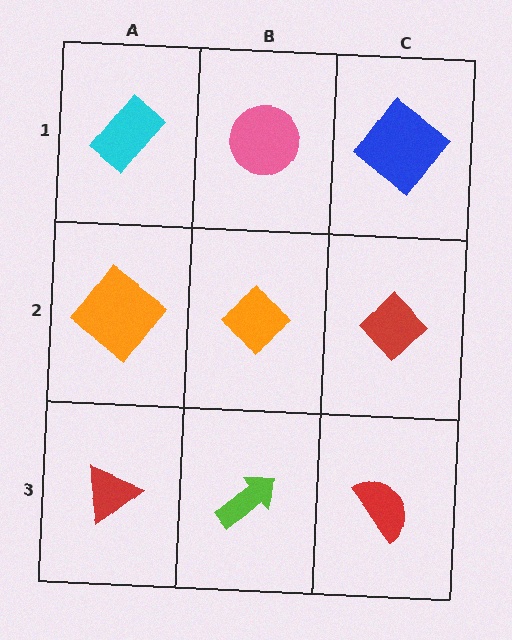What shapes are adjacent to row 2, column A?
A cyan rectangle (row 1, column A), a red triangle (row 3, column A), an orange diamond (row 2, column B).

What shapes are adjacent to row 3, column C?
A red diamond (row 2, column C), a lime arrow (row 3, column B).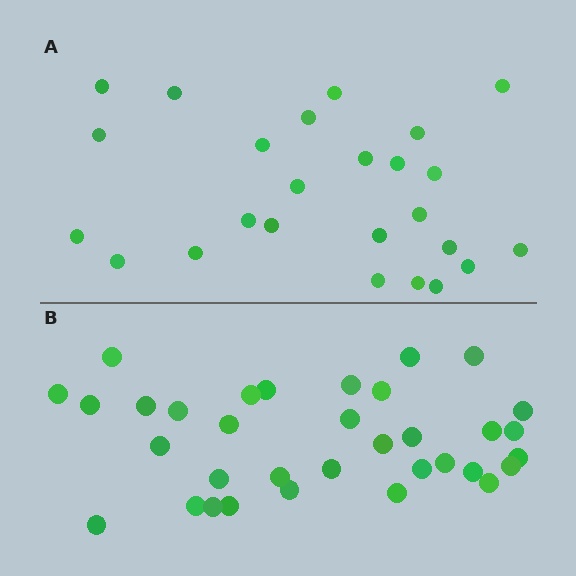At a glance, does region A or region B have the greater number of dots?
Region B (the bottom region) has more dots.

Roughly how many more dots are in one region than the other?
Region B has roughly 8 or so more dots than region A.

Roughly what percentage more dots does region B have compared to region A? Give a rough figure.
About 35% more.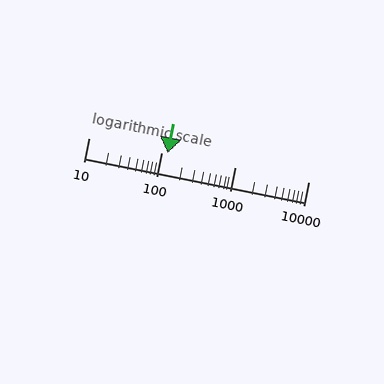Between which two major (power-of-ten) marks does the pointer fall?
The pointer is between 100 and 1000.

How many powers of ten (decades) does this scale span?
The scale spans 3 decades, from 10 to 10000.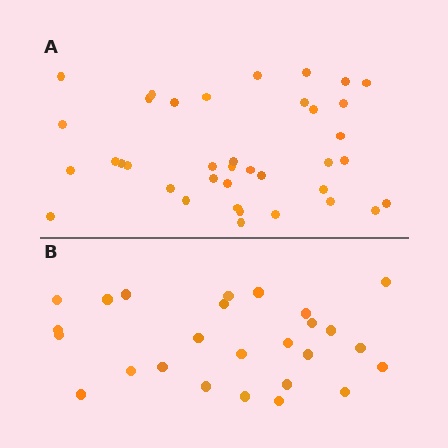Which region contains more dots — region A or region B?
Region A (the top region) has more dots.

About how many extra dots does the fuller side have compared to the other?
Region A has roughly 12 or so more dots than region B.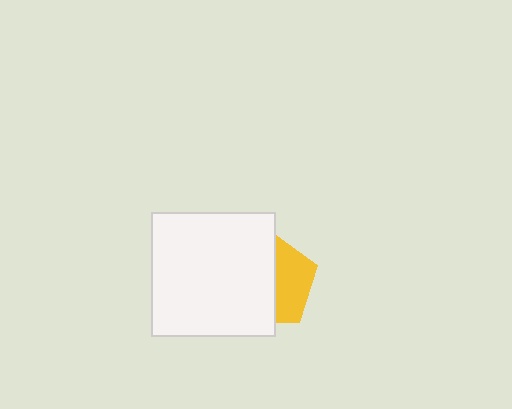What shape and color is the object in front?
The object in front is a white square.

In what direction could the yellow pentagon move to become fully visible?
The yellow pentagon could move right. That would shift it out from behind the white square entirely.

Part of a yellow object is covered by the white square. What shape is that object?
It is a pentagon.